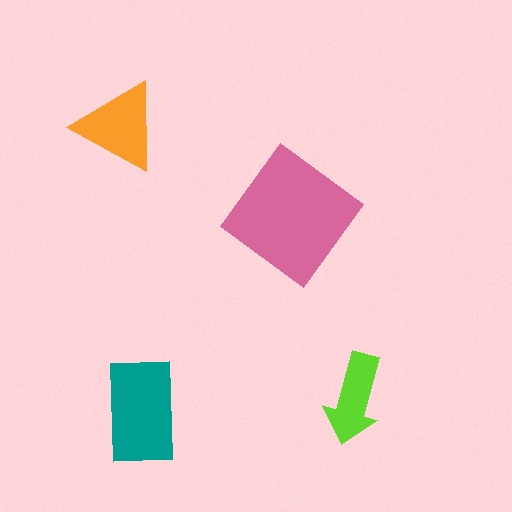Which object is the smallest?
The lime arrow.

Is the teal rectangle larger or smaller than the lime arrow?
Larger.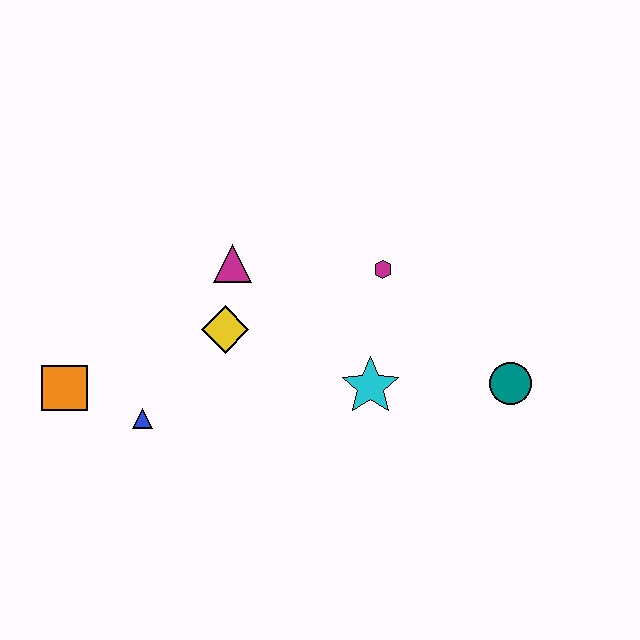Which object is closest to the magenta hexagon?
The cyan star is closest to the magenta hexagon.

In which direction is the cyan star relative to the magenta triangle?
The cyan star is to the right of the magenta triangle.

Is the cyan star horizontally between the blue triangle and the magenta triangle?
No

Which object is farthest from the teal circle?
The orange square is farthest from the teal circle.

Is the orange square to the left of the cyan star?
Yes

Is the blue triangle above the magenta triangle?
No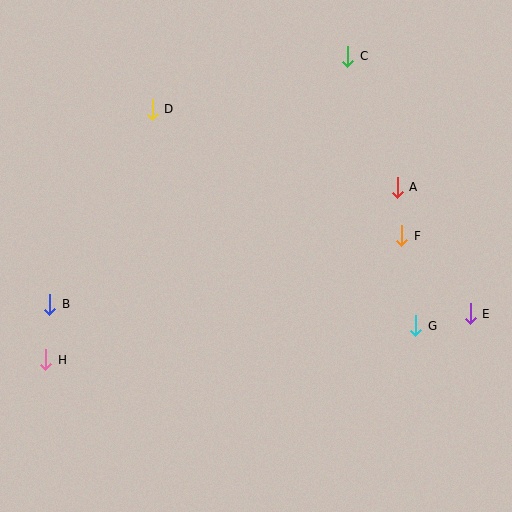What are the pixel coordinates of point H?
Point H is at (46, 360).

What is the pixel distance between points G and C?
The distance between G and C is 278 pixels.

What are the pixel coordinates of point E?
Point E is at (470, 314).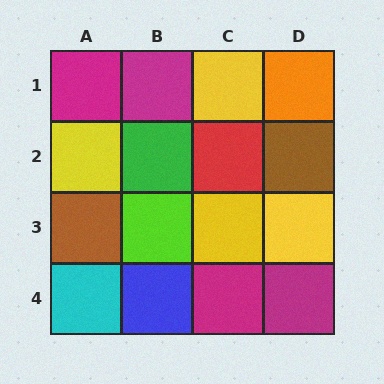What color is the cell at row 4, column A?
Cyan.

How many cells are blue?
1 cell is blue.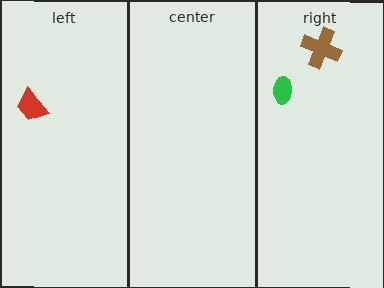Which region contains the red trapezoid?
The left region.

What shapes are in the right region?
The green ellipse, the brown cross.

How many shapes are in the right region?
2.